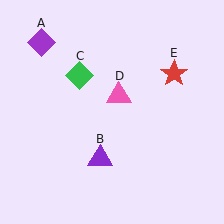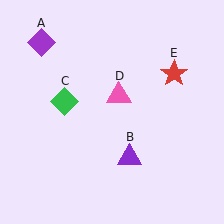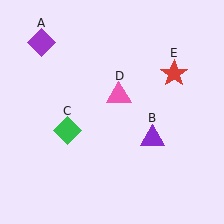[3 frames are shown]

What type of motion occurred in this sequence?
The purple triangle (object B), green diamond (object C) rotated counterclockwise around the center of the scene.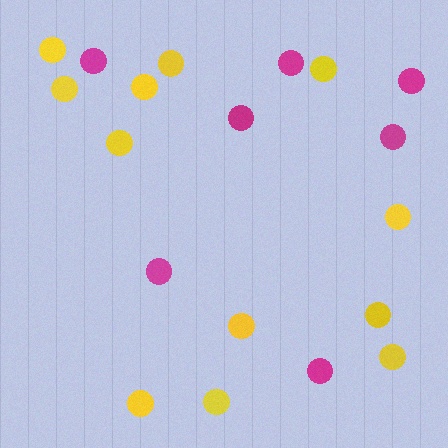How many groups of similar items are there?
There are 2 groups: one group of magenta circles (7) and one group of yellow circles (12).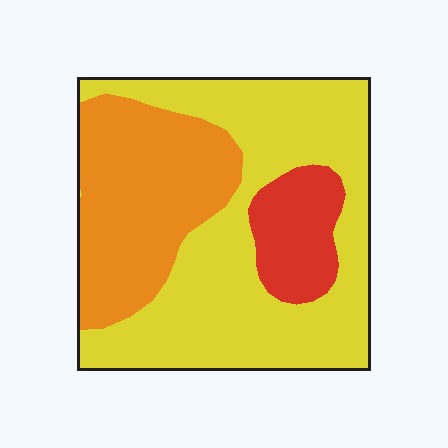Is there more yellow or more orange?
Yellow.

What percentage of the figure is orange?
Orange takes up between a quarter and a half of the figure.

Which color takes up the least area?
Red, at roughly 10%.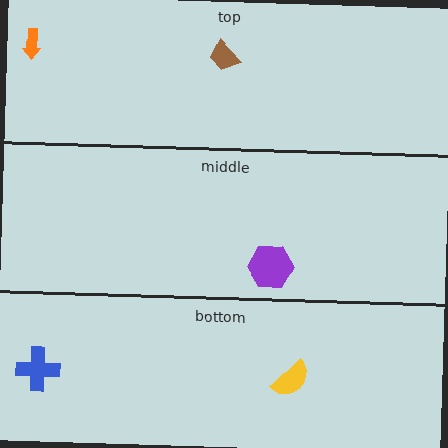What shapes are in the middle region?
The purple hexagon.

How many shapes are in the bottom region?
2.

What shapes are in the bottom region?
The blue cross, the yellow semicircle.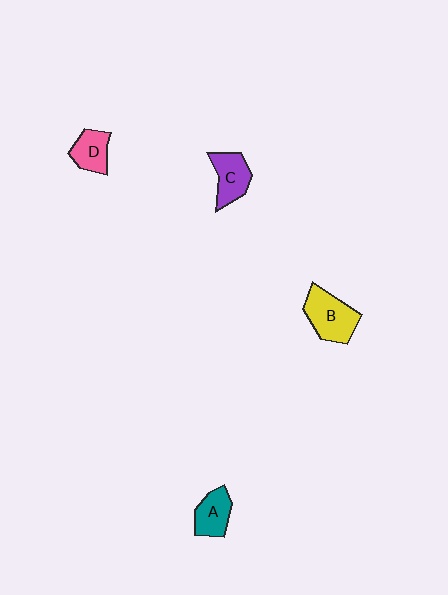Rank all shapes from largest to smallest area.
From largest to smallest: B (yellow), C (purple), A (teal), D (pink).